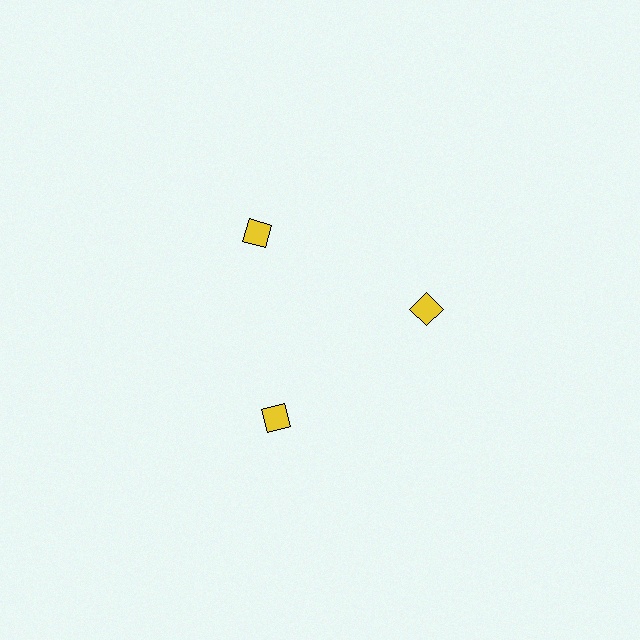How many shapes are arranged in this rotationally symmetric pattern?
There are 3 shapes, arranged in 3 groups of 1.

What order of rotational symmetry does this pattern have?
This pattern has 3-fold rotational symmetry.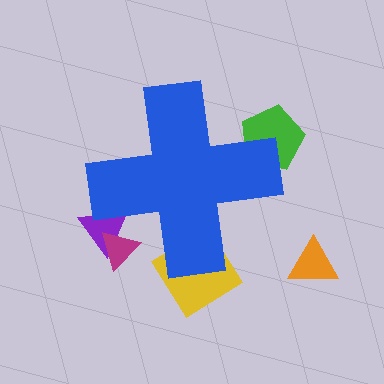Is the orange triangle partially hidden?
No, the orange triangle is fully visible.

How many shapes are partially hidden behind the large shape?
4 shapes are partially hidden.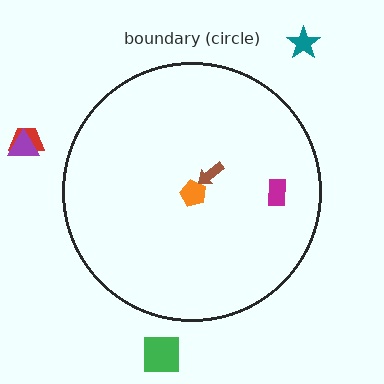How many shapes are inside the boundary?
3 inside, 4 outside.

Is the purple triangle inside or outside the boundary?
Outside.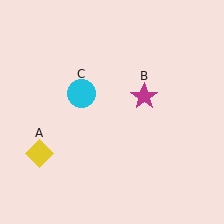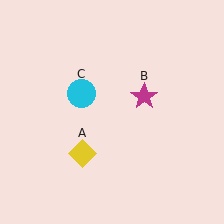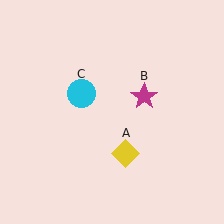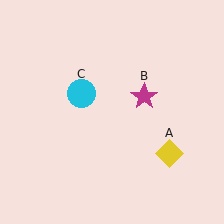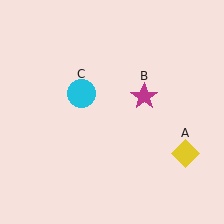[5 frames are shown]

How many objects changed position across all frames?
1 object changed position: yellow diamond (object A).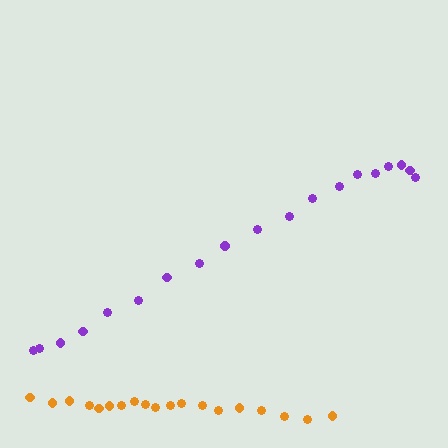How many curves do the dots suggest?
There are 2 distinct paths.